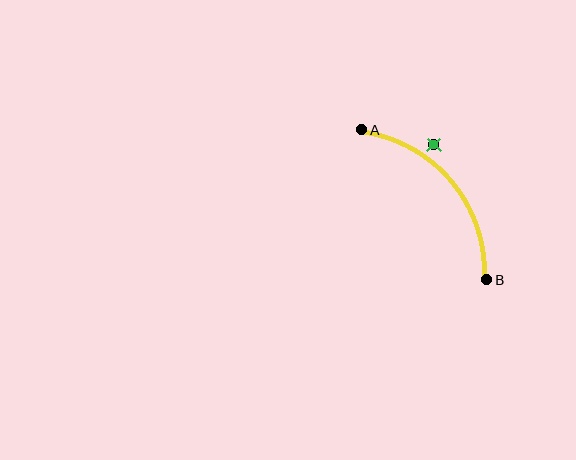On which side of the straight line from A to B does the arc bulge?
The arc bulges above and to the right of the straight line connecting A and B.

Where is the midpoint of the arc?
The arc midpoint is the point on the curve farthest from the straight line joining A and B. It sits above and to the right of that line.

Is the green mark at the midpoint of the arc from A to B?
No — the green mark does not lie on the arc at all. It sits slightly outside the curve.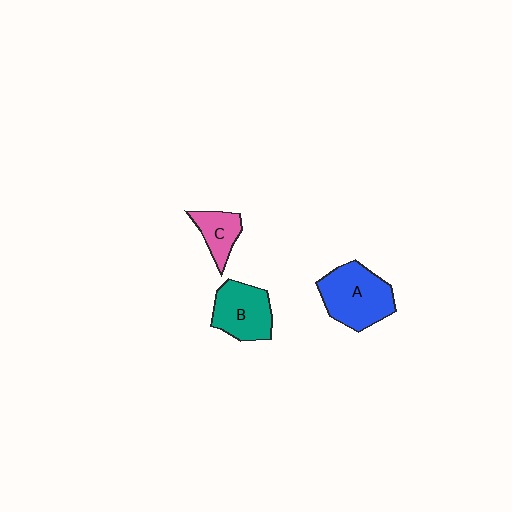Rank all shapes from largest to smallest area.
From largest to smallest: A (blue), B (teal), C (pink).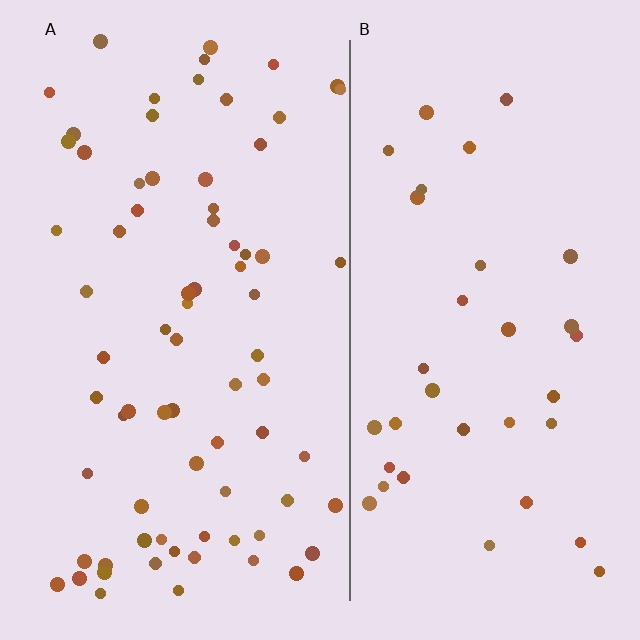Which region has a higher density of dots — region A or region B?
A (the left).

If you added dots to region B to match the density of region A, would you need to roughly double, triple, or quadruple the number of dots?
Approximately double.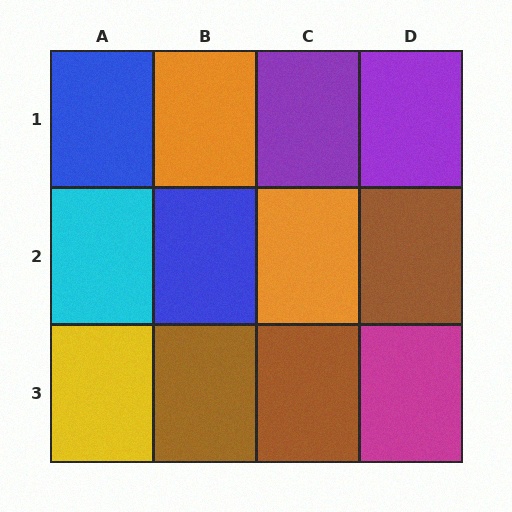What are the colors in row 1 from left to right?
Blue, orange, purple, purple.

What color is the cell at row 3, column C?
Brown.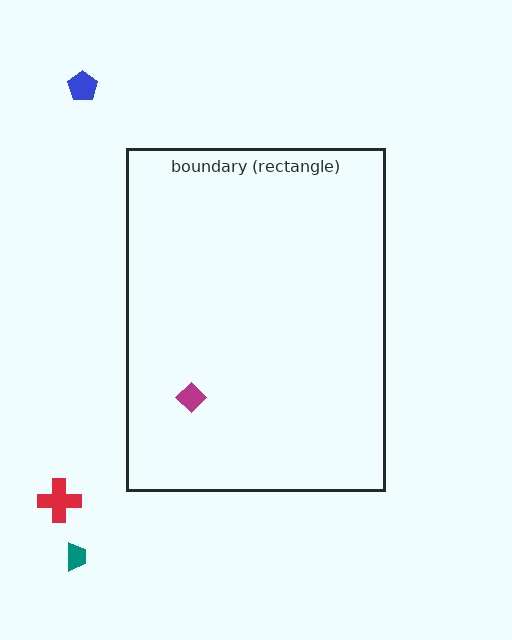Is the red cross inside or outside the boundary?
Outside.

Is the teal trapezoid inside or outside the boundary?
Outside.